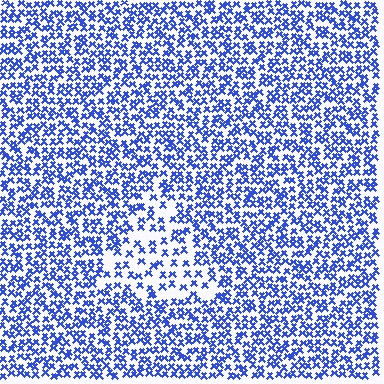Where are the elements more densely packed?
The elements are more densely packed outside the triangle boundary.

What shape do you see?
I see a triangle.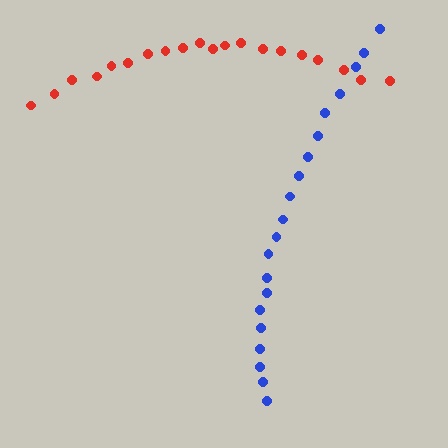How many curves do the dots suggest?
There are 2 distinct paths.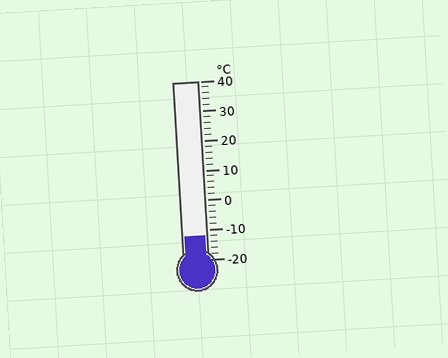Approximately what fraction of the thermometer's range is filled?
The thermometer is filled to approximately 15% of its range.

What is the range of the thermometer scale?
The thermometer scale ranges from -20°C to 40°C.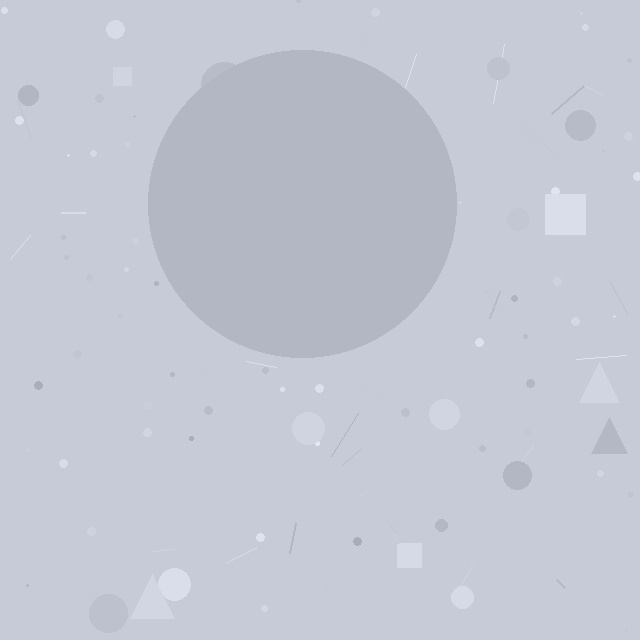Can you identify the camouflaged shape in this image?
The camouflaged shape is a circle.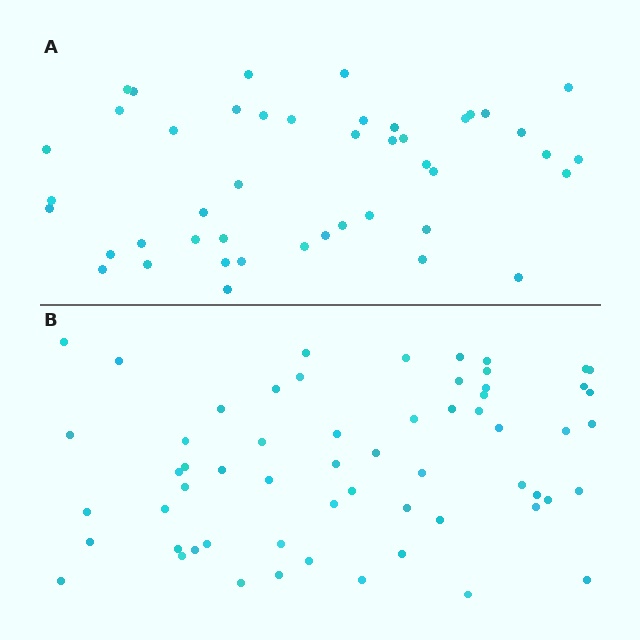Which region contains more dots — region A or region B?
Region B (the bottom region) has more dots.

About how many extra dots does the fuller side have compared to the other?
Region B has approximately 15 more dots than region A.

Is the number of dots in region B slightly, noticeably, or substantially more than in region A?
Region B has noticeably more, but not dramatically so. The ratio is roughly 1.3 to 1.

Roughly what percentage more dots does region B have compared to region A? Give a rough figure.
About 35% more.